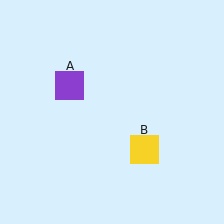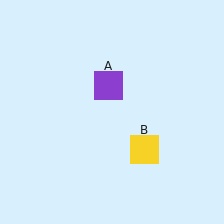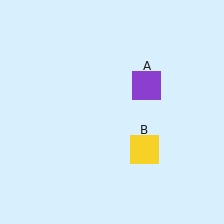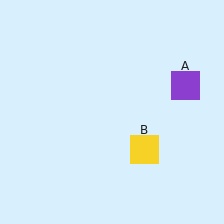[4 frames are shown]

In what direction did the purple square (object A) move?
The purple square (object A) moved right.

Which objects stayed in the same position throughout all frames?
Yellow square (object B) remained stationary.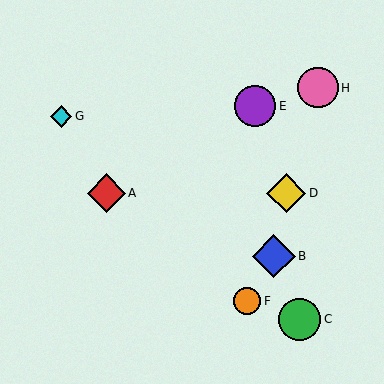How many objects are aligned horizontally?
2 objects (A, D) are aligned horizontally.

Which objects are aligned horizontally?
Objects A, D are aligned horizontally.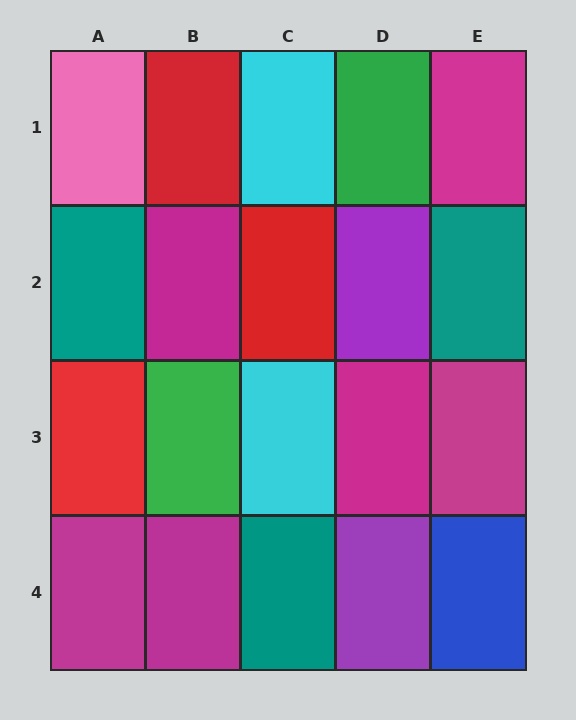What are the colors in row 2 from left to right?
Teal, magenta, red, purple, teal.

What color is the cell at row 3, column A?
Red.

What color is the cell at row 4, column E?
Blue.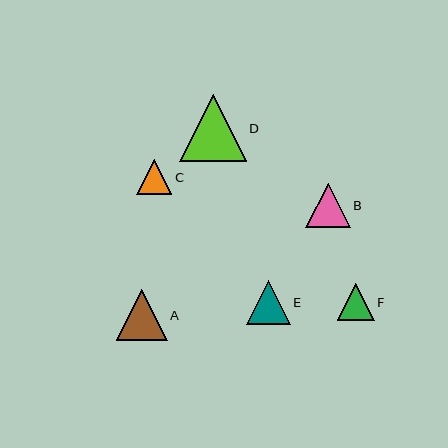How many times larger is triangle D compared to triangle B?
Triangle D is approximately 1.5 times the size of triangle B.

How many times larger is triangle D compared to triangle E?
Triangle D is approximately 1.5 times the size of triangle E.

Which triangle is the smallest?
Triangle C is the smallest with a size of approximately 35 pixels.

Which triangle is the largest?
Triangle D is the largest with a size of approximately 67 pixels.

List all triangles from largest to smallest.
From largest to smallest: D, A, B, E, F, C.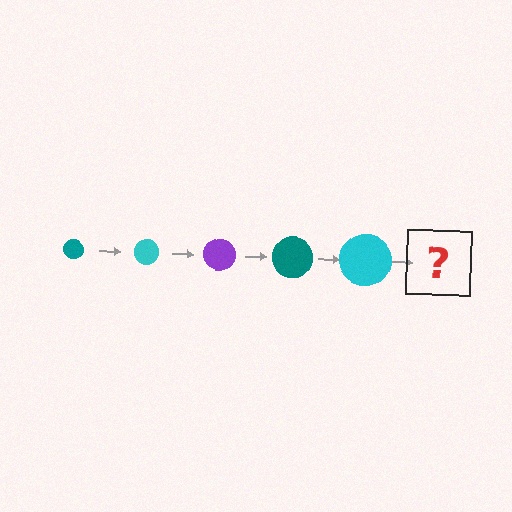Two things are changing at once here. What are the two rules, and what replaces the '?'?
The two rules are that the circle grows larger each step and the color cycles through teal, cyan, and purple. The '?' should be a purple circle, larger than the previous one.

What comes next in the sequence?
The next element should be a purple circle, larger than the previous one.